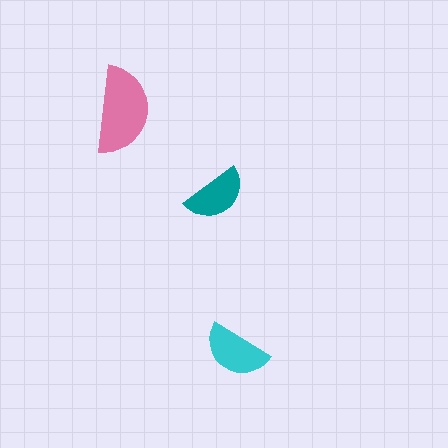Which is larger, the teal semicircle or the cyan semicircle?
The cyan one.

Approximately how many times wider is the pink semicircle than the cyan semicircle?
About 1.5 times wider.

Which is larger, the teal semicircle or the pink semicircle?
The pink one.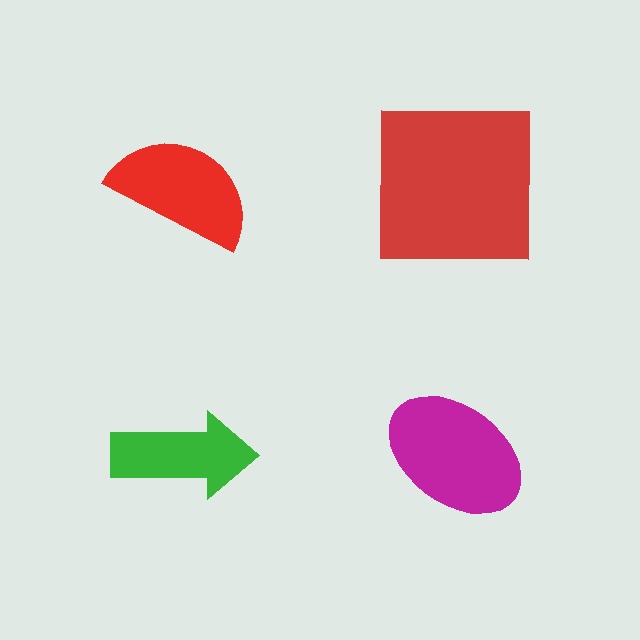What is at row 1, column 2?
A red square.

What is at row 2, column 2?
A magenta ellipse.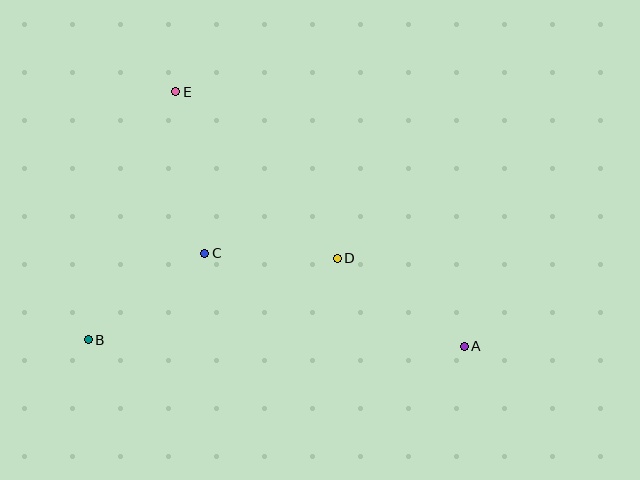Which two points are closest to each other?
Points C and D are closest to each other.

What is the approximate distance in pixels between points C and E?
The distance between C and E is approximately 164 pixels.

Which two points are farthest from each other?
Points A and E are farthest from each other.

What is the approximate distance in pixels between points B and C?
The distance between B and C is approximately 145 pixels.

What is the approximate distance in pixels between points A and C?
The distance between A and C is approximately 276 pixels.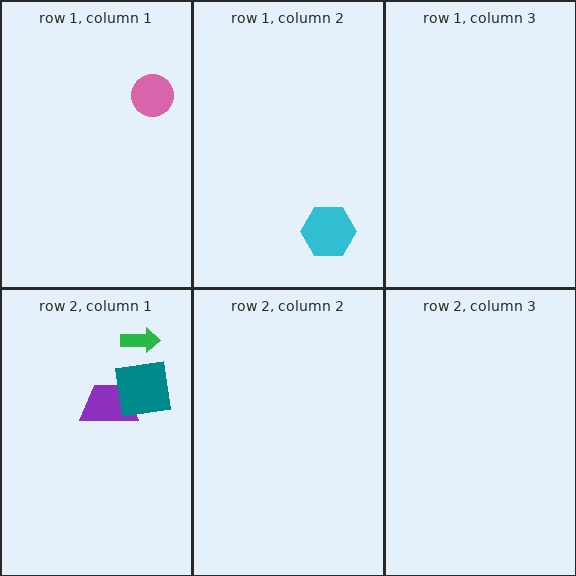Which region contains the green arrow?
The row 2, column 1 region.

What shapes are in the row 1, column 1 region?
The pink circle.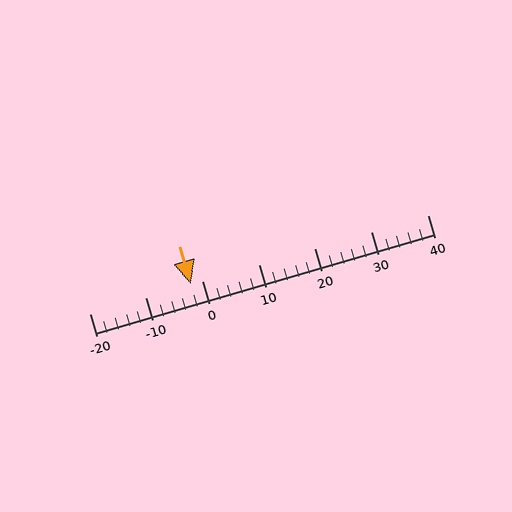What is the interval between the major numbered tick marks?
The major tick marks are spaced 10 units apart.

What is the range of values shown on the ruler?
The ruler shows values from -20 to 40.